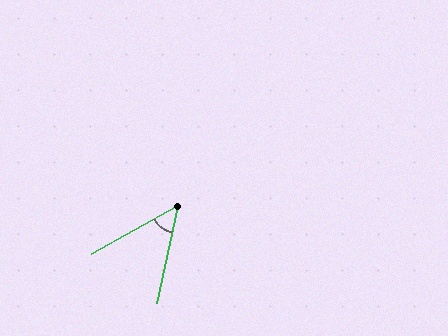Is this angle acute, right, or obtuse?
It is acute.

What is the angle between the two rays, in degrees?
Approximately 49 degrees.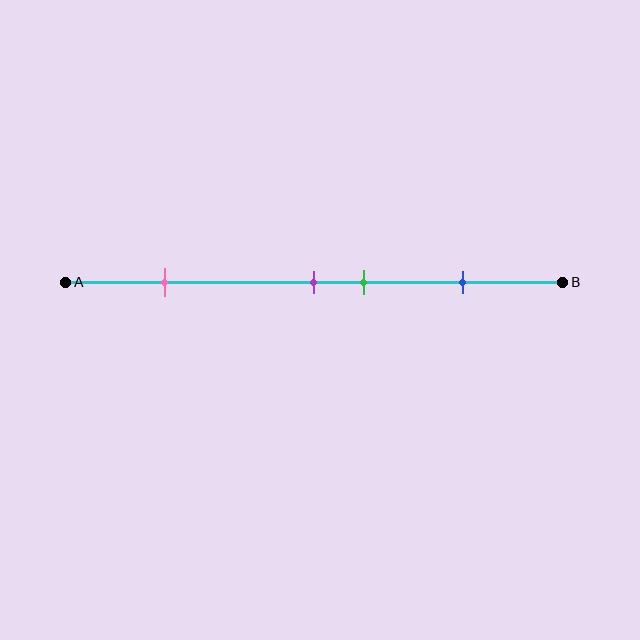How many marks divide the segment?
There are 4 marks dividing the segment.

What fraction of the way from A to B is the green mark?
The green mark is approximately 60% (0.6) of the way from A to B.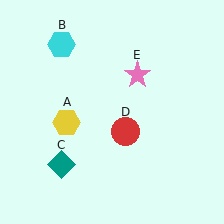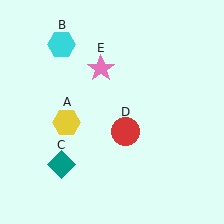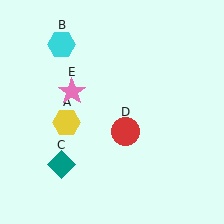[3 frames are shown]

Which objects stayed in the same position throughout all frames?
Yellow hexagon (object A) and cyan hexagon (object B) and teal diamond (object C) and red circle (object D) remained stationary.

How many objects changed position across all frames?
1 object changed position: pink star (object E).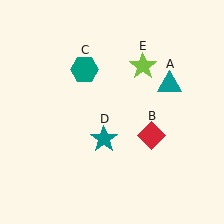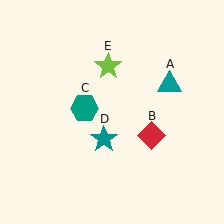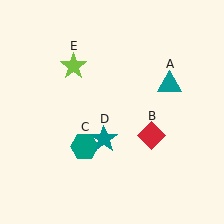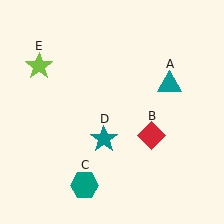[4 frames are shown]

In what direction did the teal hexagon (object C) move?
The teal hexagon (object C) moved down.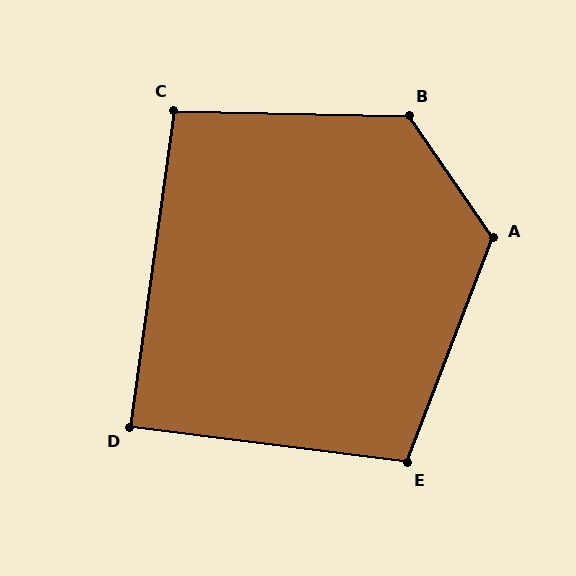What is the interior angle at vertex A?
Approximately 125 degrees (obtuse).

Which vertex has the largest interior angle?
B, at approximately 125 degrees.